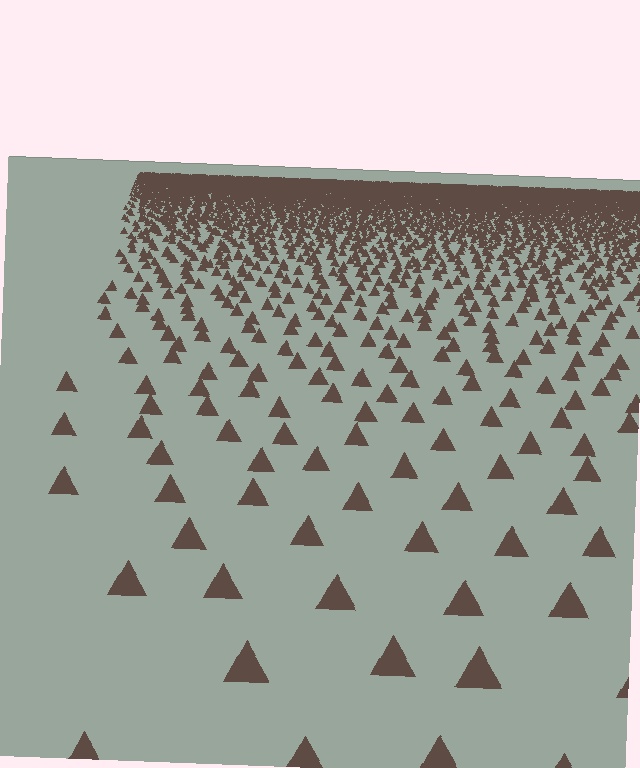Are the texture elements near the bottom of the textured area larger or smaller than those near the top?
Larger. Near the bottom, elements are closer to the viewer and appear at a bigger on-screen size.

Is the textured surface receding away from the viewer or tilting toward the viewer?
The surface is receding away from the viewer. Texture elements get smaller and denser toward the top.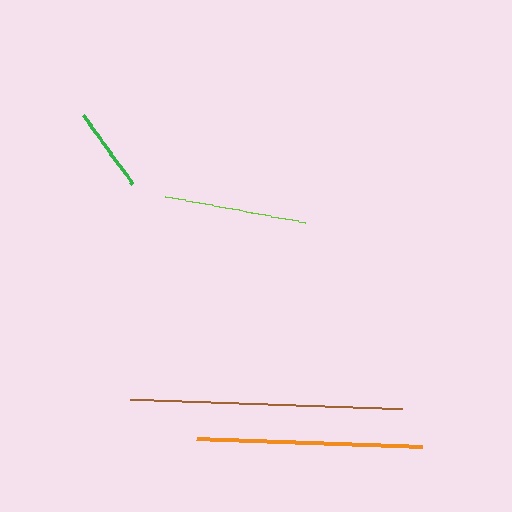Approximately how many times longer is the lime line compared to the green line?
The lime line is approximately 1.7 times the length of the green line.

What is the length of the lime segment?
The lime segment is approximately 143 pixels long.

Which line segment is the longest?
The brown line is the longest at approximately 271 pixels.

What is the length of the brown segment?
The brown segment is approximately 271 pixels long.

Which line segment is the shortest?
The green line is the shortest at approximately 85 pixels.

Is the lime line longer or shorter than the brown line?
The brown line is longer than the lime line.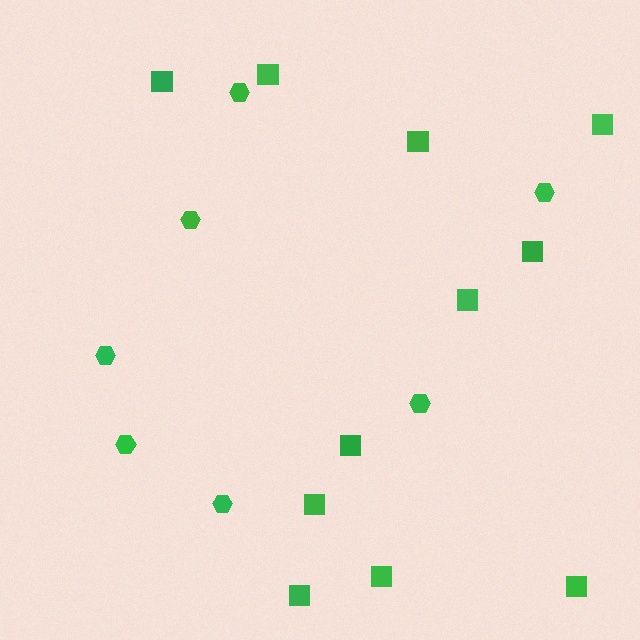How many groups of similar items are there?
There are 2 groups: one group of squares (11) and one group of hexagons (7).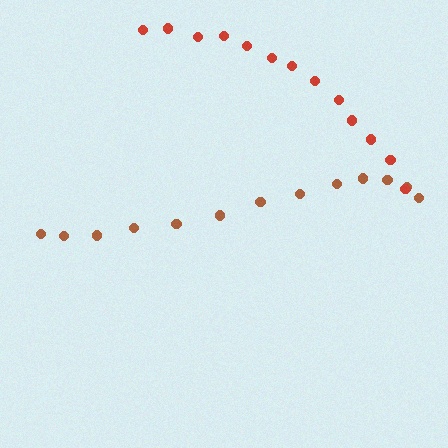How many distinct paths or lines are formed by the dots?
There are 2 distinct paths.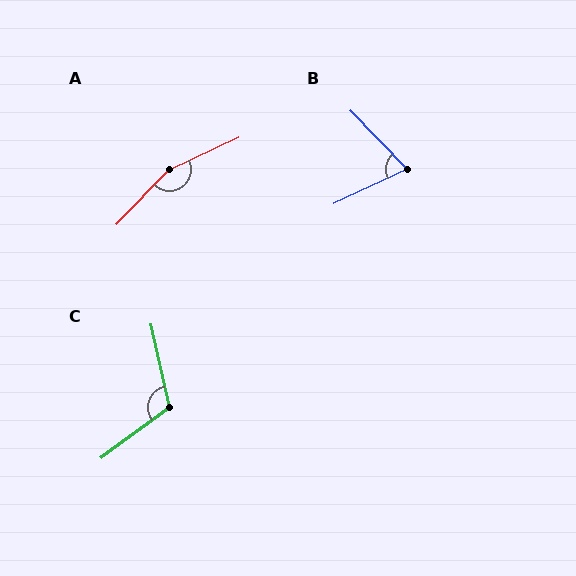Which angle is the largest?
A, at approximately 159 degrees.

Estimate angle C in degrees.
Approximately 114 degrees.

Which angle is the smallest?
B, at approximately 71 degrees.